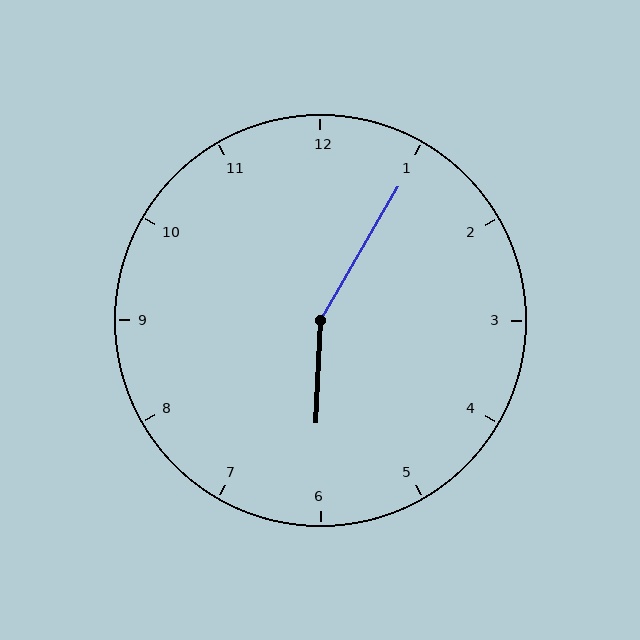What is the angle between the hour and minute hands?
Approximately 152 degrees.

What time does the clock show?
6:05.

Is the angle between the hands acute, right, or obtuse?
It is obtuse.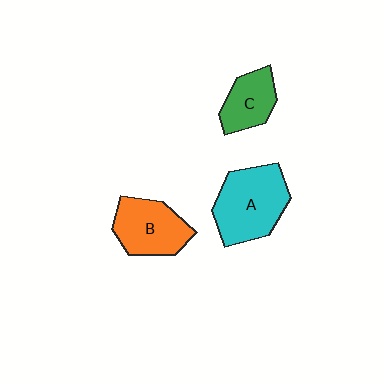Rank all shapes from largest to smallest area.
From largest to smallest: A (cyan), B (orange), C (green).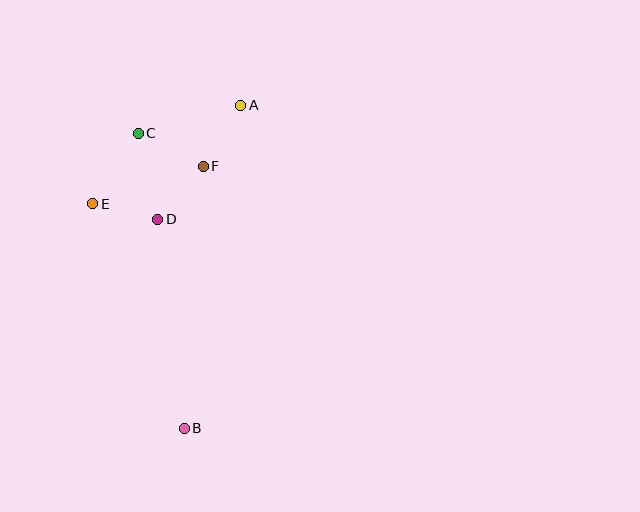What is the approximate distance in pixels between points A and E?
The distance between A and E is approximately 178 pixels.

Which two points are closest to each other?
Points D and E are closest to each other.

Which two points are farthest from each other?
Points A and B are farthest from each other.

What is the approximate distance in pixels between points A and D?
The distance between A and D is approximately 141 pixels.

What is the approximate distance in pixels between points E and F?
The distance between E and F is approximately 117 pixels.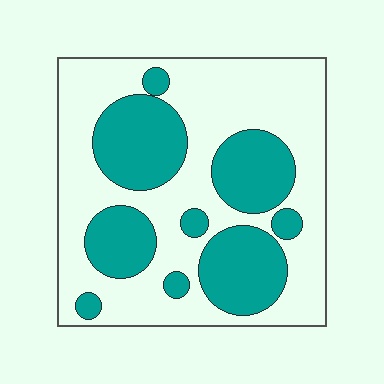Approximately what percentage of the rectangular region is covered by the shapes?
Approximately 35%.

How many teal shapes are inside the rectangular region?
9.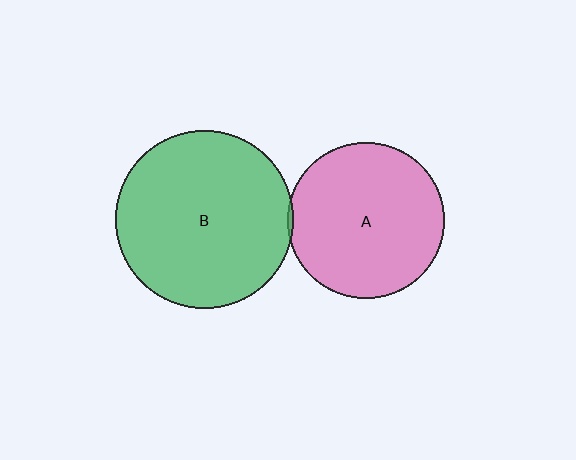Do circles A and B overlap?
Yes.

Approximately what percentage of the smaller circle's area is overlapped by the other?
Approximately 5%.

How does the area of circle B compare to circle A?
Approximately 1.3 times.